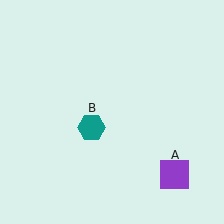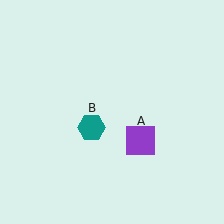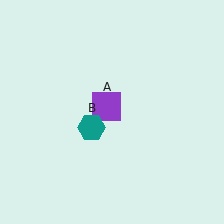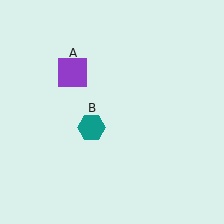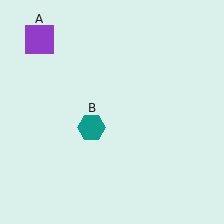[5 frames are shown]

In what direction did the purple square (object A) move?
The purple square (object A) moved up and to the left.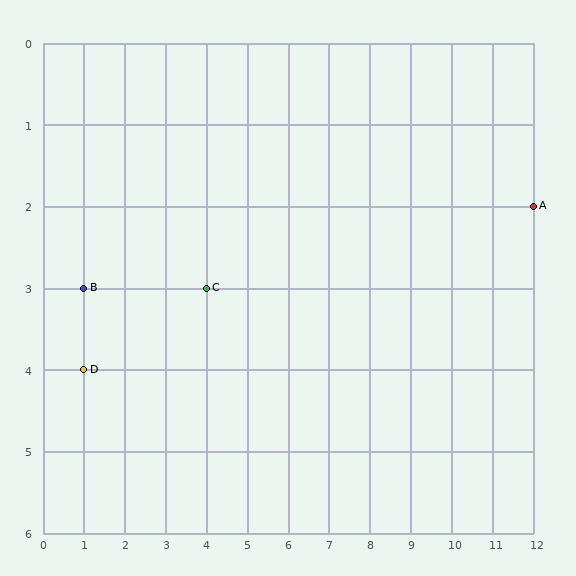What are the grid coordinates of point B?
Point B is at grid coordinates (1, 3).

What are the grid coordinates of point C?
Point C is at grid coordinates (4, 3).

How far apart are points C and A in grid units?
Points C and A are 8 columns and 1 row apart (about 8.1 grid units diagonally).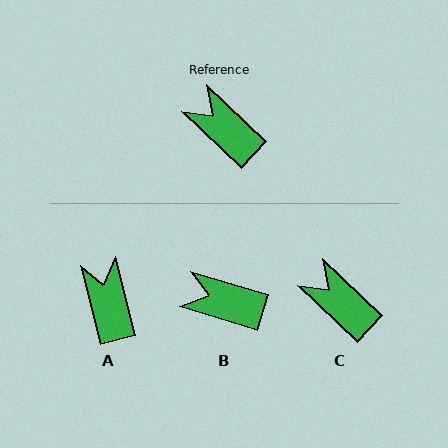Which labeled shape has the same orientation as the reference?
C.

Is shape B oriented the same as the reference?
No, it is off by about 27 degrees.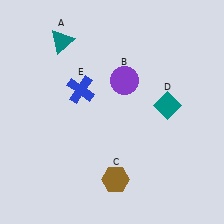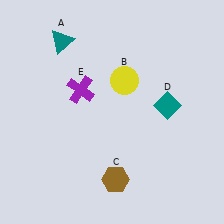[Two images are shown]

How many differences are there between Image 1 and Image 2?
There are 2 differences between the two images.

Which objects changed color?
B changed from purple to yellow. E changed from blue to purple.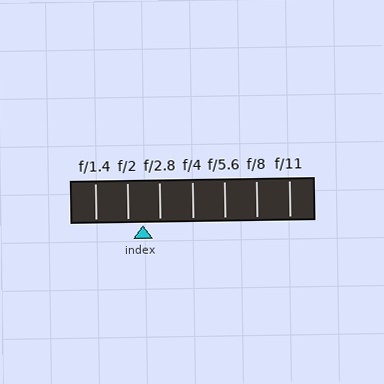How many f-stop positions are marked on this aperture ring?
There are 7 f-stop positions marked.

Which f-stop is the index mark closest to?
The index mark is closest to f/2.